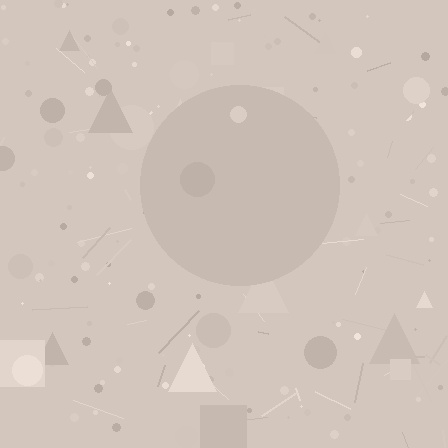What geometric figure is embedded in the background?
A circle is embedded in the background.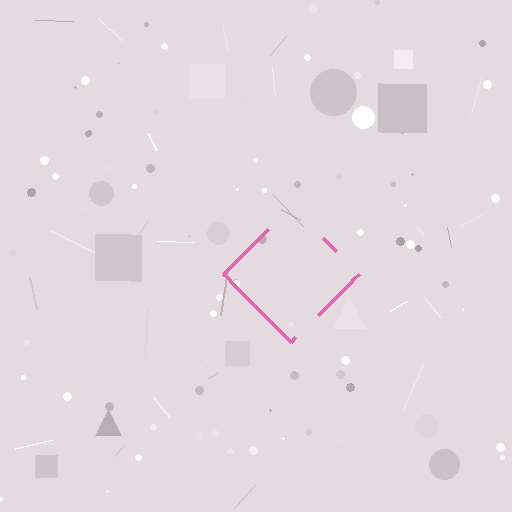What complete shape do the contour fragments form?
The contour fragments form a diamond.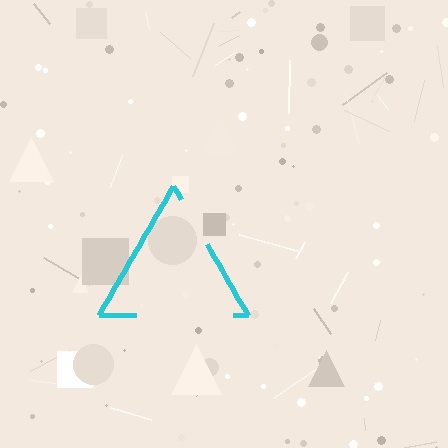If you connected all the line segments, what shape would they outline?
They would outline a triangle.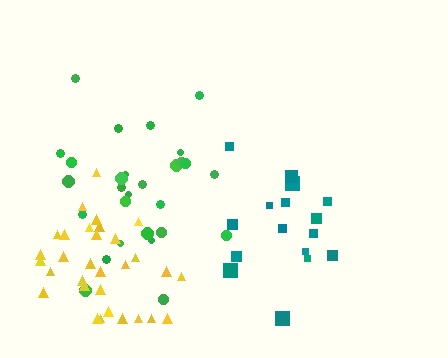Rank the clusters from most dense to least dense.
yellow, green, teal.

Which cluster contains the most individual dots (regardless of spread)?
Yellow (31).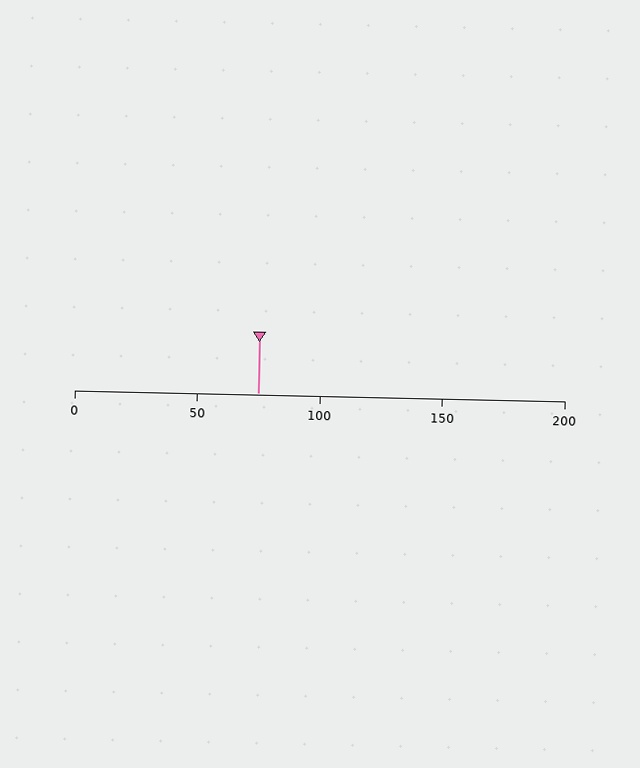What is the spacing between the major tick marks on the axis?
The major ticks are spaced 50 apart.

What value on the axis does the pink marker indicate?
The marker indicates approximately 75.